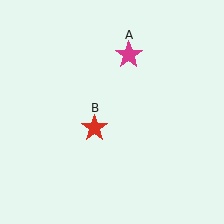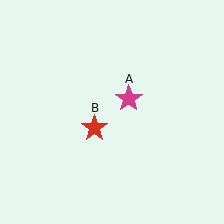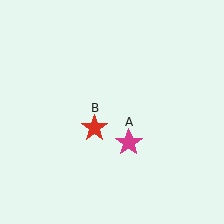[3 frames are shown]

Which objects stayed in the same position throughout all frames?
Red star (object B) remained stationary.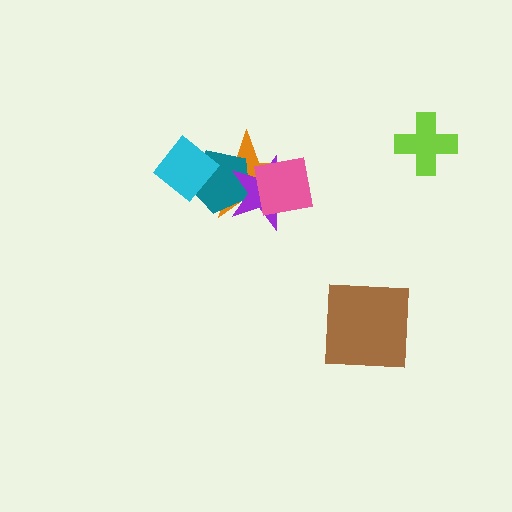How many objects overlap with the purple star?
3 objects overlap with the purple star.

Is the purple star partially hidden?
Yes, it is partially covered by another shape.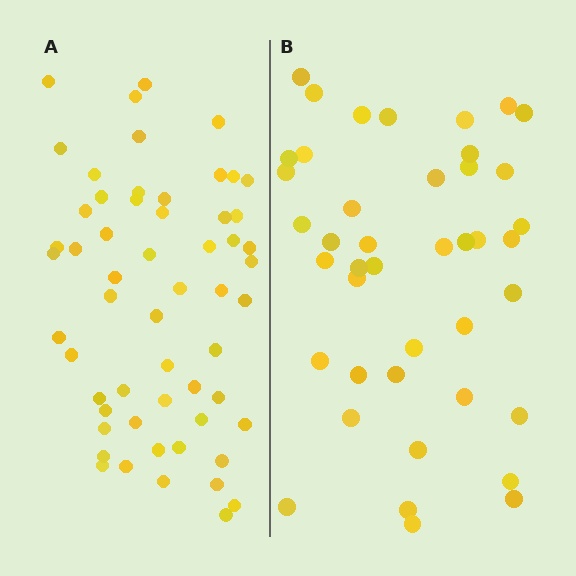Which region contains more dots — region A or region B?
Region A (the left region) has more dots.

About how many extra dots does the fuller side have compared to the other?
Region A has approximately 15 more dots than region B.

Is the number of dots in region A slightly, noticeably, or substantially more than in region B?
Region A has noticeably more, but not dramatically so. The ratio is roughly 1.4 to 1.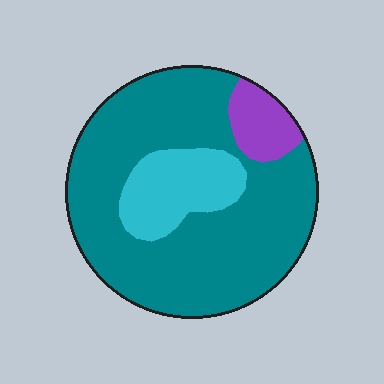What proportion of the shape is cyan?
Cyan covers 16% of the shape.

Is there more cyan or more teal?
Teal.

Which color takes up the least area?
Purple, at roughly 10%.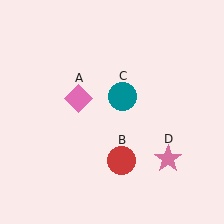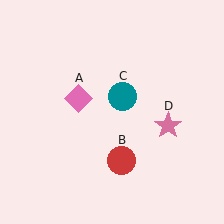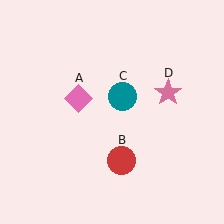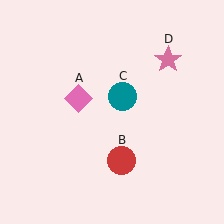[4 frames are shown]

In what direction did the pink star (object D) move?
The pink star (object D) moved up.